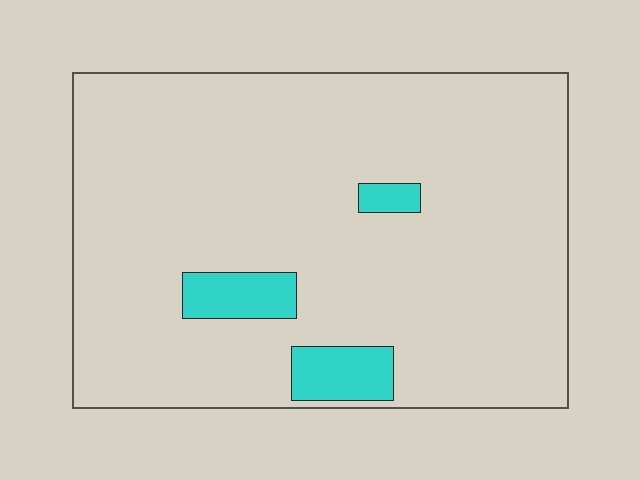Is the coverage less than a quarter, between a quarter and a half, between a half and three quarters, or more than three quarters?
Less than a quarter.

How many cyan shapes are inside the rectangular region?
3.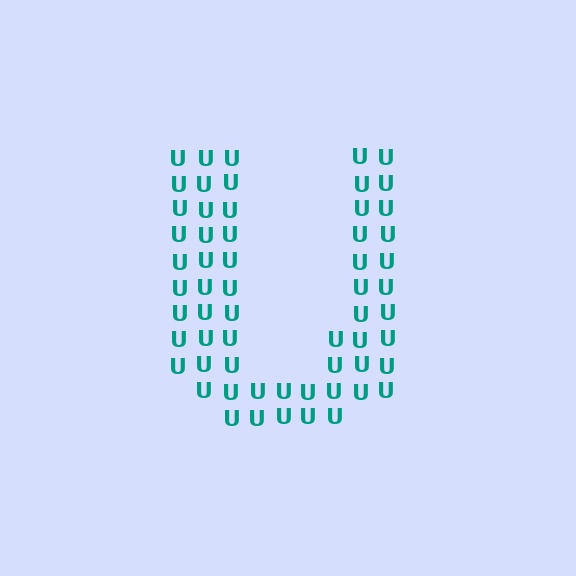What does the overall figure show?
The overall figure shows the letter U.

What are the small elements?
The small elements are letter U's.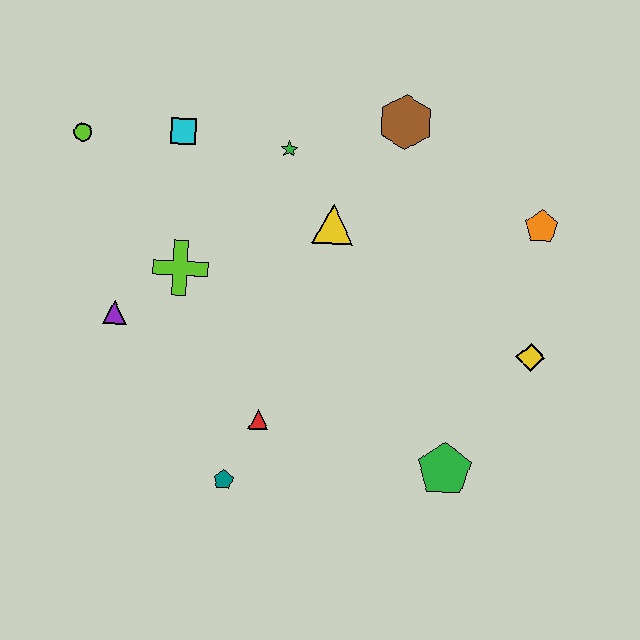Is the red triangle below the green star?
Yes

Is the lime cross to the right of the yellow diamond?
No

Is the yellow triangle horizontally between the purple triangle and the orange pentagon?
Yes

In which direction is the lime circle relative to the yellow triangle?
The lime circle is to the left of the yellow triangle.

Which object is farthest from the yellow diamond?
The lime circle is farthest from the yellow diamond.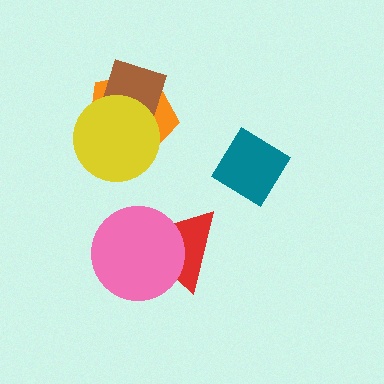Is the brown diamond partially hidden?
Yes, it is partially covered by another shape.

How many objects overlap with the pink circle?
1 object overlaps with the pink circle.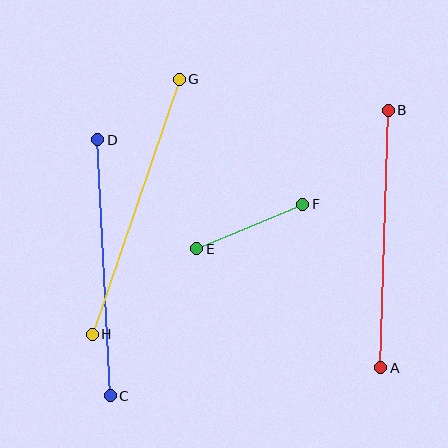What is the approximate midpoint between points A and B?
The midpoint is at approximately (385, 239) pixels.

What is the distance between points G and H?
The distance is approximately 269 pixels.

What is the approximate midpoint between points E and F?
The midpoint is at approximately (250, 226) pixels.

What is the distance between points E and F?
The distance is approximately 115 pixels.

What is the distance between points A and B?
The distance is approximately 257 pixels.